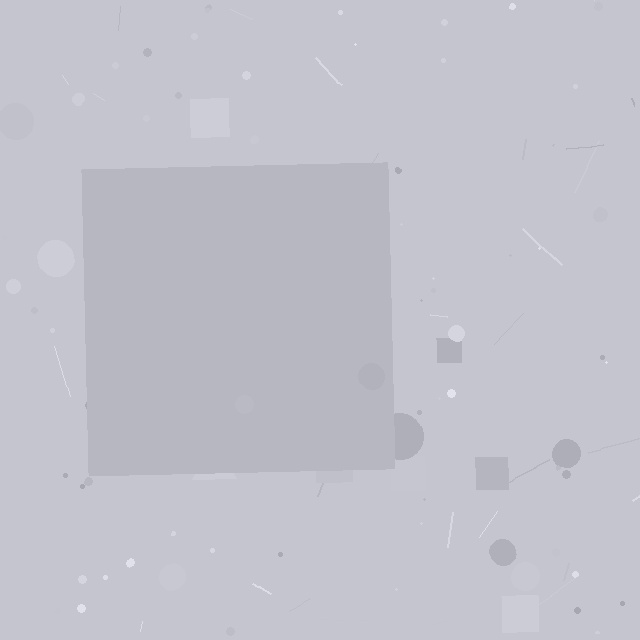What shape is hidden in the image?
A square is hidden in the image.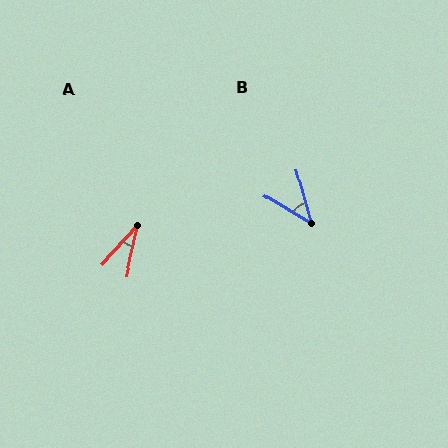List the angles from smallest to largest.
A (30°), B (44°).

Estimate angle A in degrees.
Approximately 30 degrees.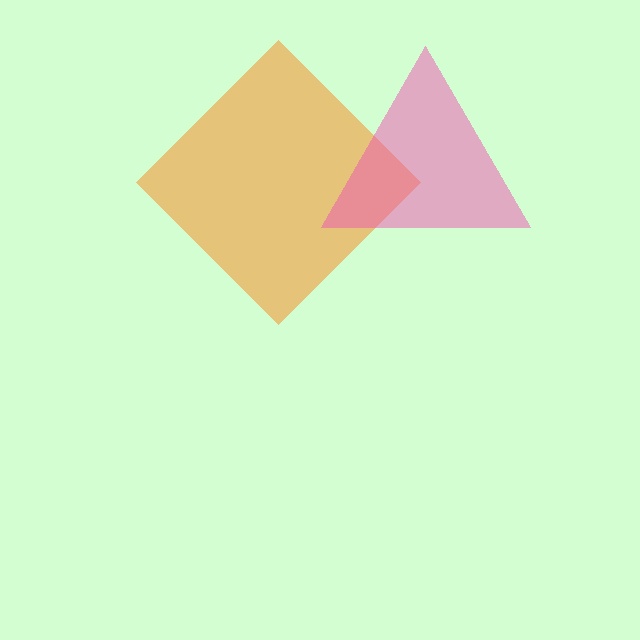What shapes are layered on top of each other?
The layered shapes are: an orange diamond, a pink triangle.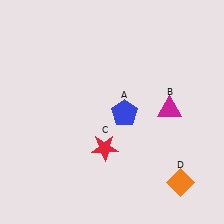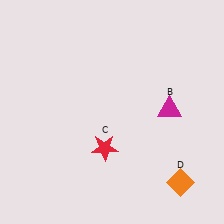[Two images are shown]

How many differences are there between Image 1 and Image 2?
There is 1 difference between the two images.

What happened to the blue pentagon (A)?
The blue pentagon (A) was removed in Image 2. It was in the bottom-right area of Image 1.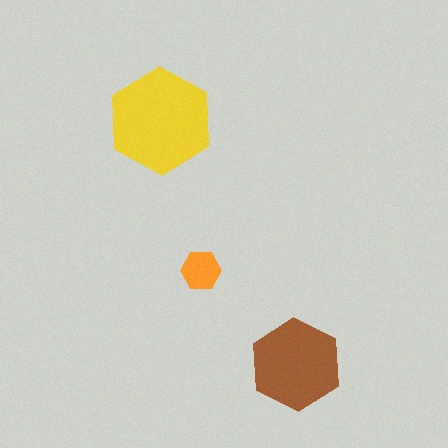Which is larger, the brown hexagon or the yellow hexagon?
The yellow one.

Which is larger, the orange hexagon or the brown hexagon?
The brown one.